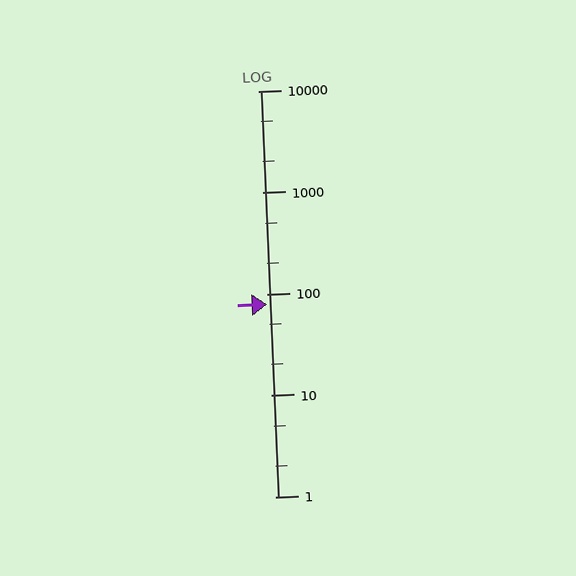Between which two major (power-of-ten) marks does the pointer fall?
The pointer is between 10 and 100.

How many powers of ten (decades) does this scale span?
The scale spans 4 decades, from 1 to 10000.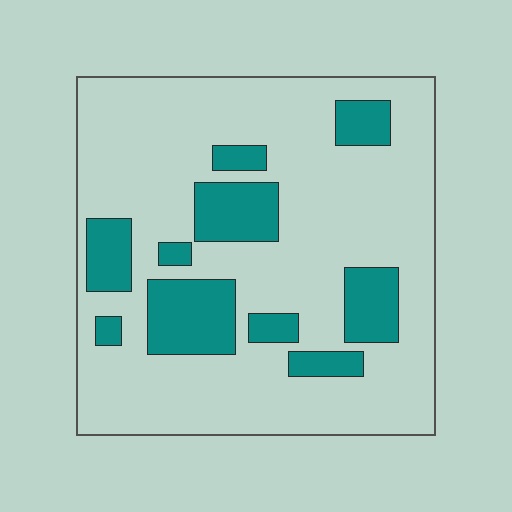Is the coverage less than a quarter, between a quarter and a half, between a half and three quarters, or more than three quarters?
Less than a quarter.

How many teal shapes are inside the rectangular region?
10.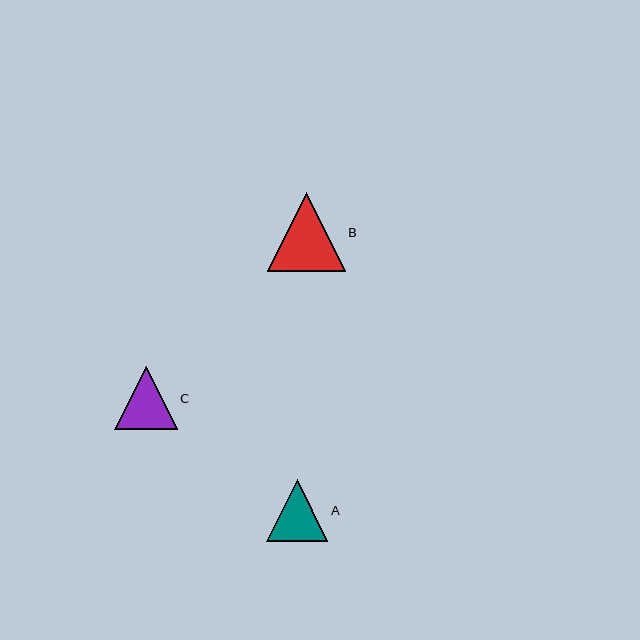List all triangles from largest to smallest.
From largest to smallest: B, C, A.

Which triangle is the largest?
Triangle B is the largest with a size of approximately 78 pixels.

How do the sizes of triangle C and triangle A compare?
Triangle C and triangle A are approximately the same size.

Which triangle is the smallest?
Triangle A is the smallest with a size of approximately 61 pixels.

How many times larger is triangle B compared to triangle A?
Triangle B is approximately 1.3 times the size of triangle A.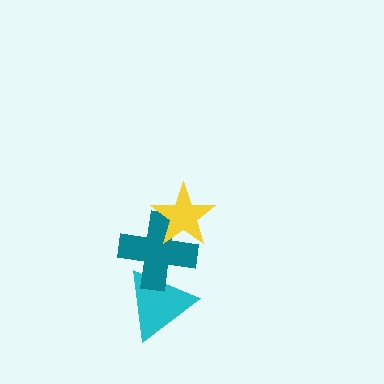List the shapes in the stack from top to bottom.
From top to bottom: the yellow star, the teal cross, the cyan triangle.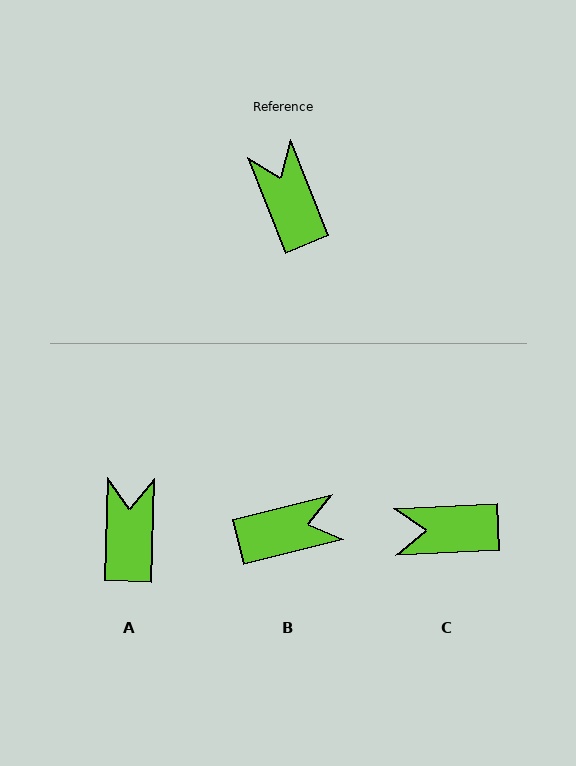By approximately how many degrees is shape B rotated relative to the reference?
Approximately 98 degrees clockwise.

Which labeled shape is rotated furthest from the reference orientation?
B, about 98 degrees away.